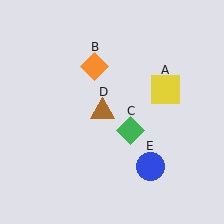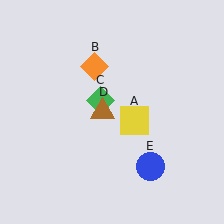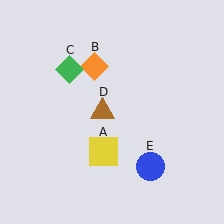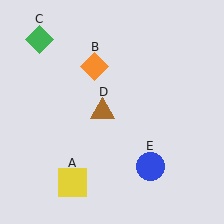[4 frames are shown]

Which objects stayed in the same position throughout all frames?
Orange diamond (object B) and brown triangle (object D) and blue circle (object E) remained stationary.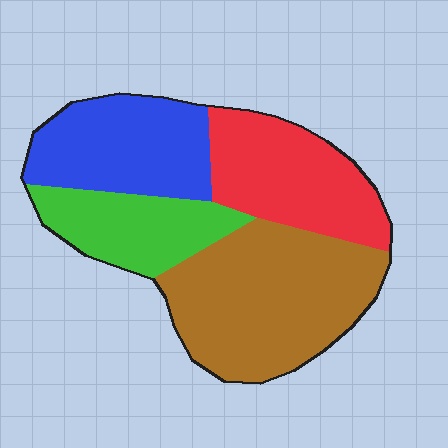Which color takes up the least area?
Green, at roughly 15%.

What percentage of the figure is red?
Red covers about 25% of the figure.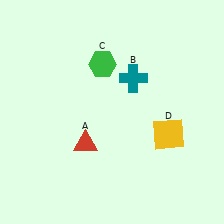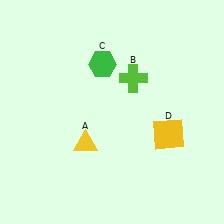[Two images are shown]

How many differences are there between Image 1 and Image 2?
There are 2 differences between the two images.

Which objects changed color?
A changed from red to yellow. B changed from teal to lime.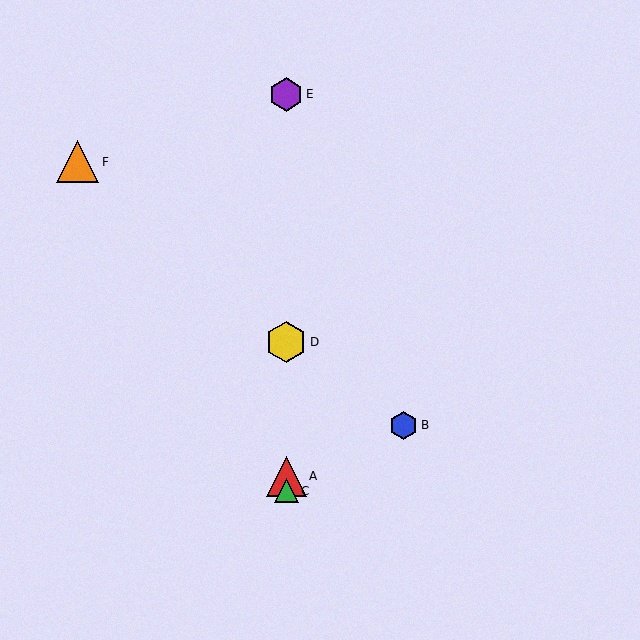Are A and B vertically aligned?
No, A is at x≈286 and B is at x≈404.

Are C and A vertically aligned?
Yes, both are at x≈286.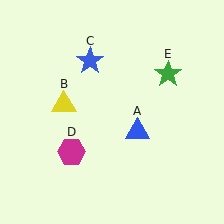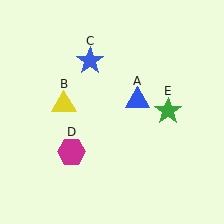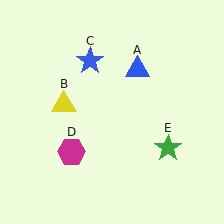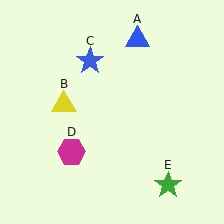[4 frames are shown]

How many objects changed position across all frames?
2 objects changed position: blue triangle (object A), green star (object E).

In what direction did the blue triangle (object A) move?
The blue triangle (object A) moved up.